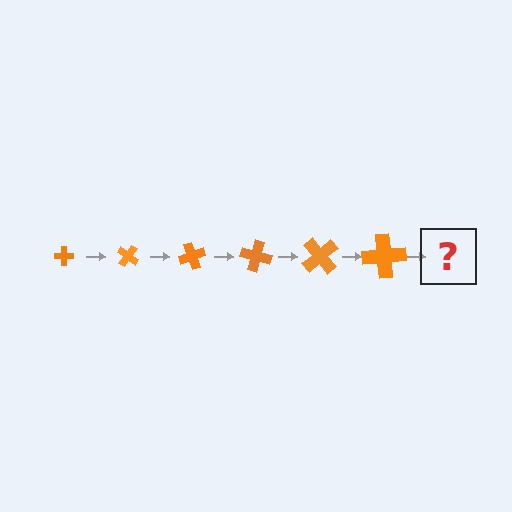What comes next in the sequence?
The next element should be a cross, larger than the previous one and rotated 210 degrees from the start.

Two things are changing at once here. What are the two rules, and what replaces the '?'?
The two rules are that the cross grows larger each step and it rotates 35 degrees each step. The '?' should be a cross, larger than the previous one and rotated 210 degrees from the start.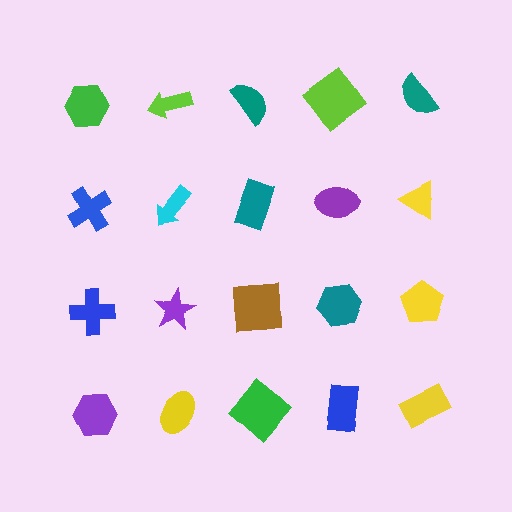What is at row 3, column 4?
A teal hexagon.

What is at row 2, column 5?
A yellow triangle.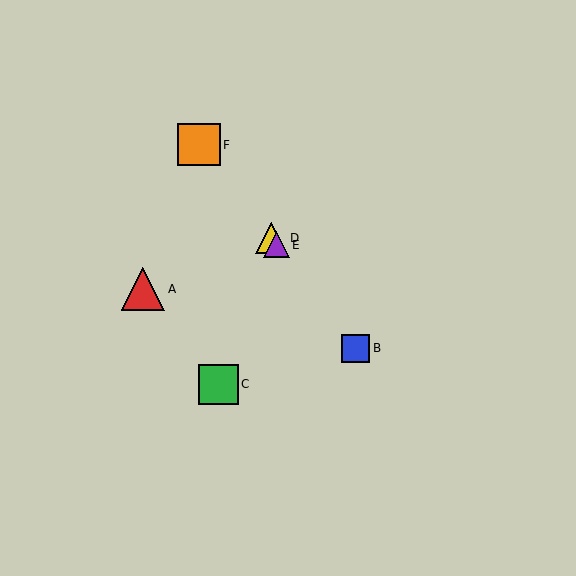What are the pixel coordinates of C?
Object C is at (218, 384).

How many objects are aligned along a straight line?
4 objects (B, D, E, F) are aligned along a straight line.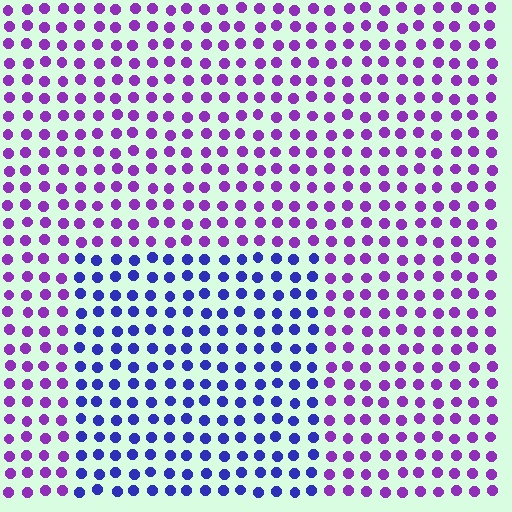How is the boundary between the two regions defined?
The boundary is defined purely by a slight shift in hue (about 43 degrees). Spacing, size, and orientation are identical on both sides.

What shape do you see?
I see a rectangle.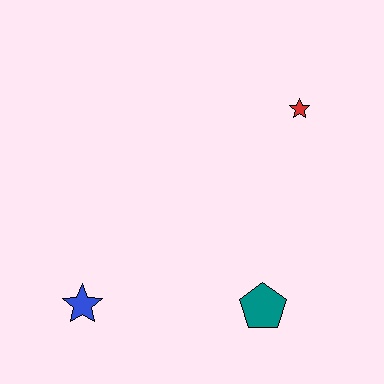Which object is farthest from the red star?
The blue star is farthest from the red star.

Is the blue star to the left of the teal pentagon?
Yes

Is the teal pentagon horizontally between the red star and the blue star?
Yes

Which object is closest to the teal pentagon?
The blue star is closest to the teal pentagon.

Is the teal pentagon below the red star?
Yes